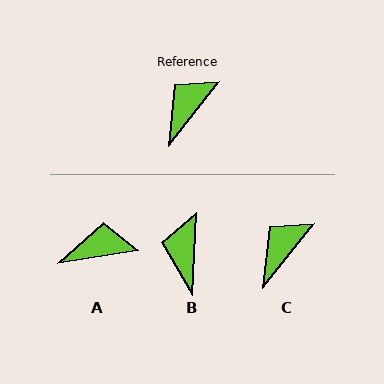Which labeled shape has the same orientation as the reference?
C.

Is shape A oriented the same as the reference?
No, it is off by about 42 degrees.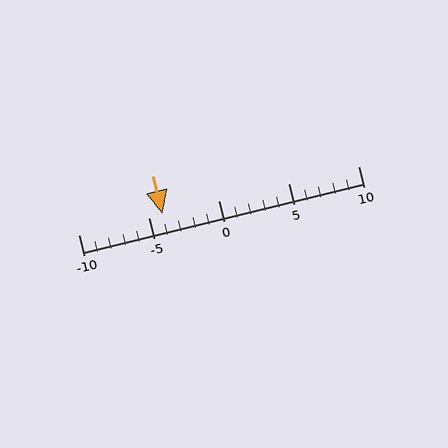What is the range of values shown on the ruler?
The ruler shows values from -10 to 10.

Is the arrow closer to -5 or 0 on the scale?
The arrow is closer to -5.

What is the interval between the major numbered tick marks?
The major tick marks are spaced 5 units apart.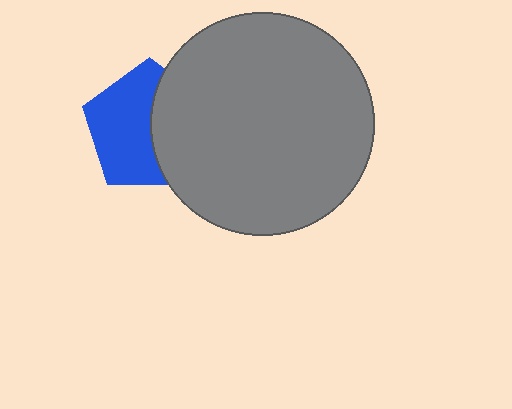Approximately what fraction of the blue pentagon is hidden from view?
Roughly 43% of the blue pentagon is hidden behind the gray circle.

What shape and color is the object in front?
The object in front is a gray circle.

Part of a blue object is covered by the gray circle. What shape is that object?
It is a pentagon.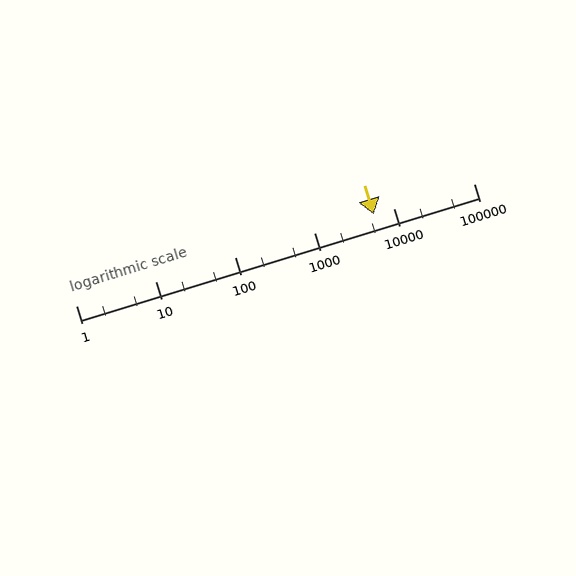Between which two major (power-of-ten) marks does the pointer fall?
The pointer is between 1000 and 10000.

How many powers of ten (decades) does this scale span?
The scale spans 5 decades, from 1 to 100000.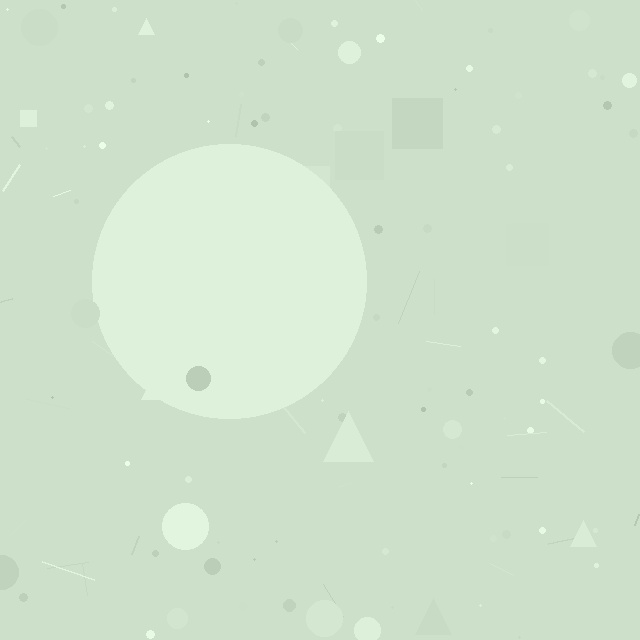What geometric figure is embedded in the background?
A circle is embedded in the background.